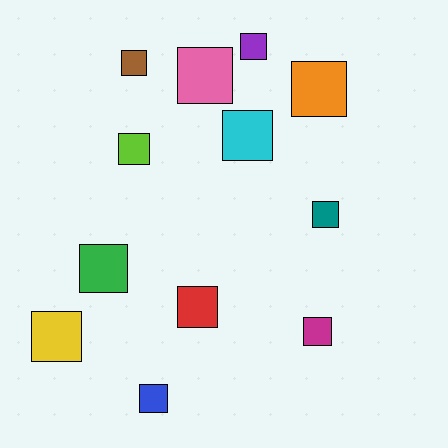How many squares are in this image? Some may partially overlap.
There are 12 squares.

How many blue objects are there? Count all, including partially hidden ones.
There is 1 blue object.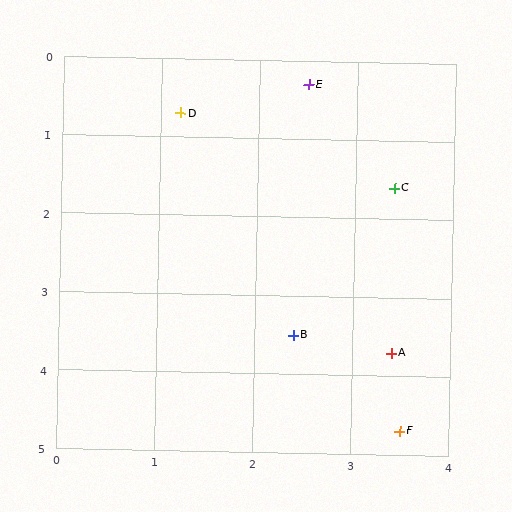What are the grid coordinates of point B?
Point B is at approximately (2.4, 3.5).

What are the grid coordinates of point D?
Point D is at approximately (1.2, 0.7).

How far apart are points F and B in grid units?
Points F and B are about 1.6 grid units apart.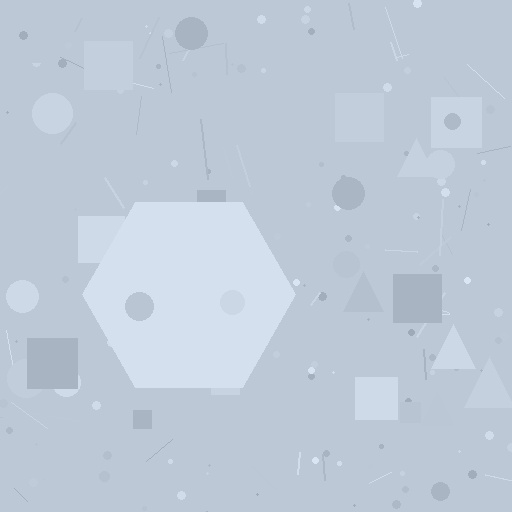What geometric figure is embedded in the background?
A hexagon is embedded in the background.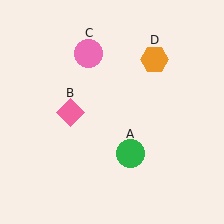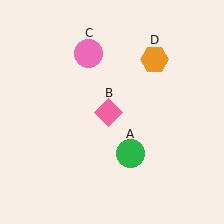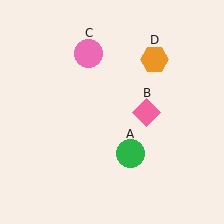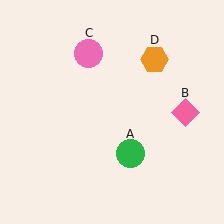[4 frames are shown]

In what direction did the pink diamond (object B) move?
The pink diamond (object B) moved right.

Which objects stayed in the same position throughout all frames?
Green circle (object A) and pink circle (object C) and orange hexagon (object D) remained stationary.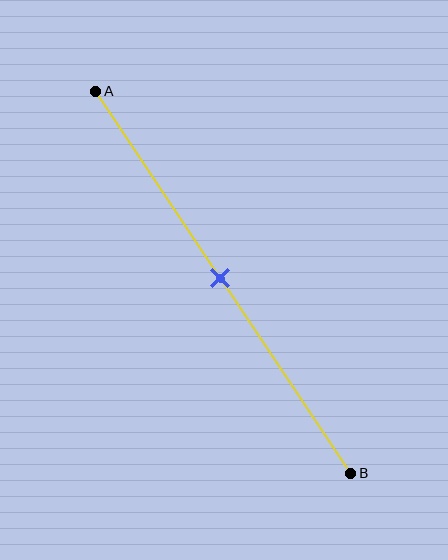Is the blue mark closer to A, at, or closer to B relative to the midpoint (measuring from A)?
The blue mark is approximately at the midpoint of segment AB.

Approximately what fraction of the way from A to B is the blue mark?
The blue mark is approximately 50% of the way from A to B.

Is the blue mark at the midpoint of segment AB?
Yes, the mark is approximately at the midpoint.